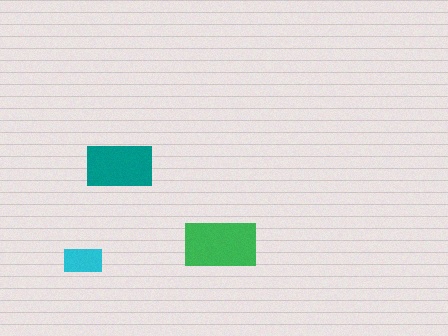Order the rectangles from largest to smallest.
the green one, the teal one, the cyan one.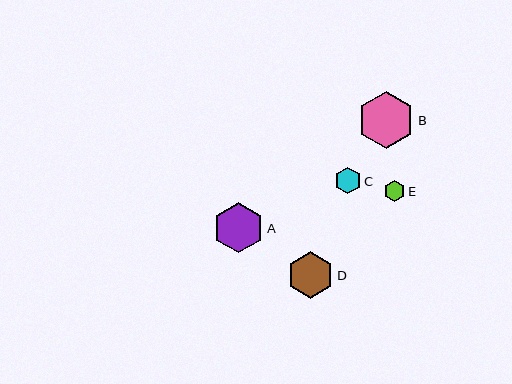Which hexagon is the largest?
Hexagon B is the largest with a size of approximately 57 pixels.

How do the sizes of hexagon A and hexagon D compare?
Hexagon A and hexagon D are approximately the same size.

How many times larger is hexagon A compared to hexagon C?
Hexagon A is approximately 1.9 times the size of hexagon C.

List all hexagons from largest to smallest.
From largest to smallest: B, A, D, C, E.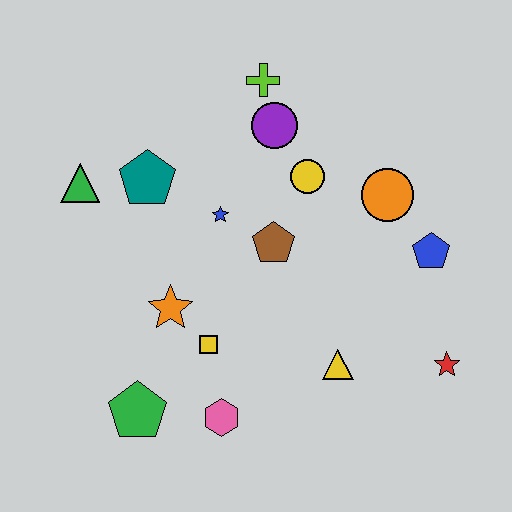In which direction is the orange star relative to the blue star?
The orange star is below the blue star.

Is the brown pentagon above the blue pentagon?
Yes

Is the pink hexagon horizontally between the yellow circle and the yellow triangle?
No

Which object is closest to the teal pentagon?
The green triangle is closest to the teal pentagon.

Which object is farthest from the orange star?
The red star is farthest from the orange star.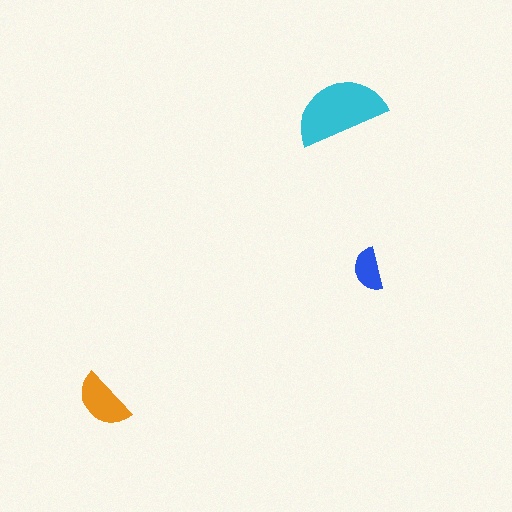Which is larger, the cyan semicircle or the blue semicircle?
The cyan one.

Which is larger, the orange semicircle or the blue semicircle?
The orange one.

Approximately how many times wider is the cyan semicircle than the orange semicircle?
About 1.5 times wider.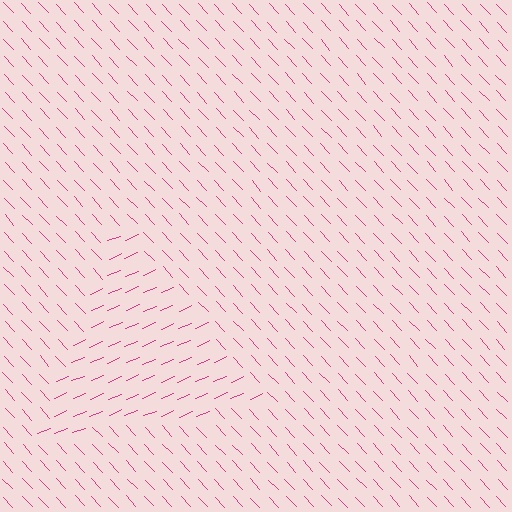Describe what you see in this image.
The image is filled with small magenta line segments. A triangle region in the image has lines oriented differently from the surrounding lines, creating a visible texture boundary.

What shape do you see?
I see a triangle.